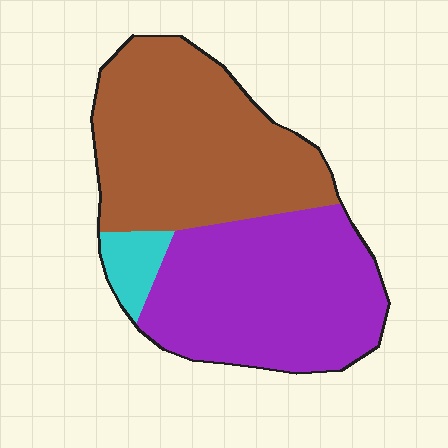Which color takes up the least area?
Cyan, at roughly 5%.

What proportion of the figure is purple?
Purple covers 46% of the figure.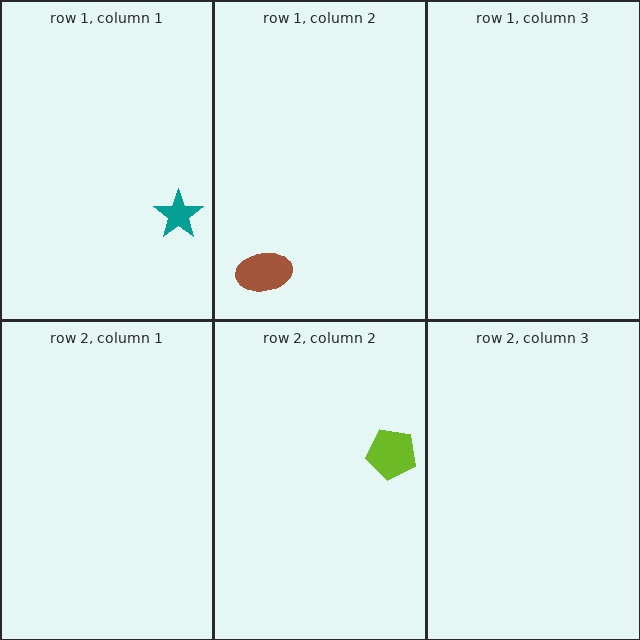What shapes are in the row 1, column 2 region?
The brown ellipse.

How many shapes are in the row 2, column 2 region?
1.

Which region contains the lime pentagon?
The row 2, column 2 region.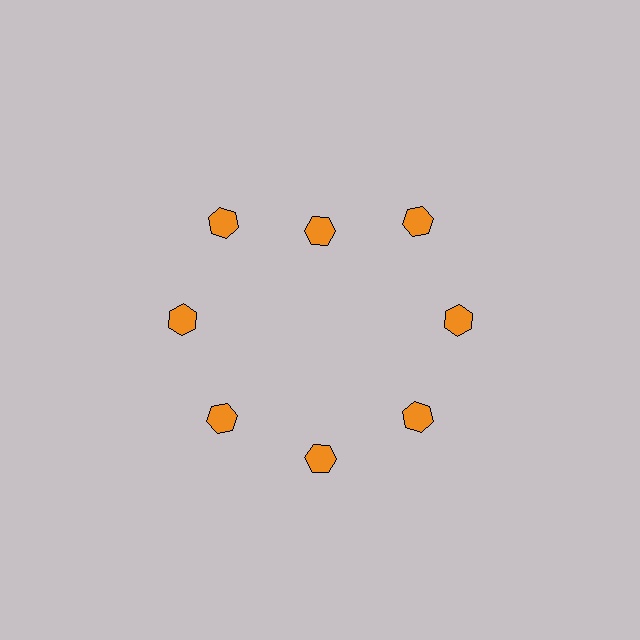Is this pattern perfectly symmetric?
No. The 8 orange hexagons are arranged in a ring, but one element near the 12 o'clock position is pulled inward toward the center, breaking the 8-fold rotational symmetry.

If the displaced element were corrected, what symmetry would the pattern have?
It would have 8-fold rotational symmetry — the pattern would map onto itself every 45 degrees.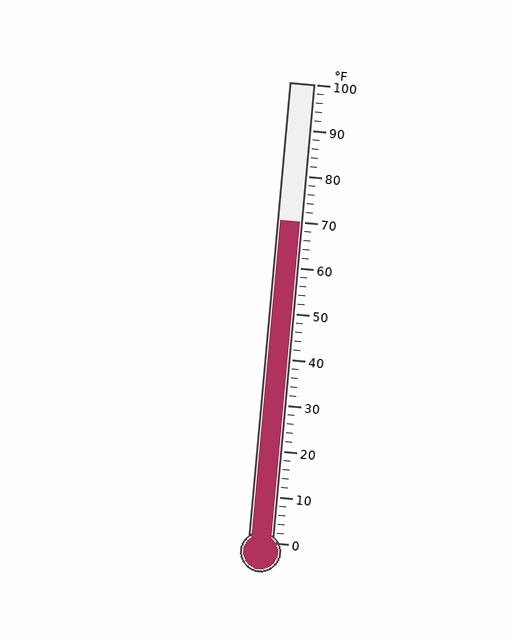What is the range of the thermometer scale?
The thermometer scale ranges from 0°F to 100°F.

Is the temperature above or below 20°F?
The temperature is above 20°F.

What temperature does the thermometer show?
The thermometer shows approximately 70°F.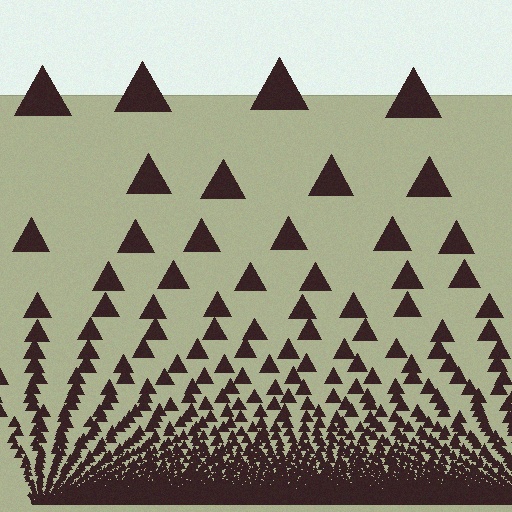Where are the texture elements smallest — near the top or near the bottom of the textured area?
Near the bottom.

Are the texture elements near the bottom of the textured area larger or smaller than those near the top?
Smaller. The gradient is inverted — elements near the bottom are smaller and denser.